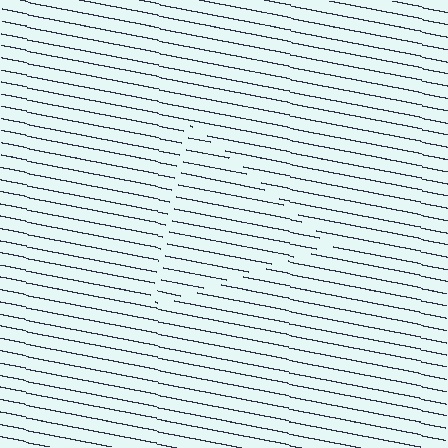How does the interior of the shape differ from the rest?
The interior of the shape contains the same grating, shifted by half a period — the contour is defined by the phase discontinuity where line-ends from the inner and outer gratings abut.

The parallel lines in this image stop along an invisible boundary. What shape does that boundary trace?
An illusory triangle. The interior of the shape contains the same grating, shifted by half a period — the contour is defined by the phase discontinuity where line-ends from the inner and outer gratings abut.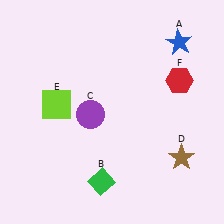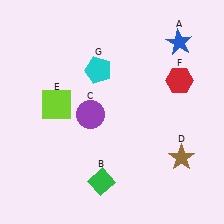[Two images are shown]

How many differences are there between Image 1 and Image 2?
There is 1 difference between the two images.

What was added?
A cyan pentagon (G) was added in Image 2.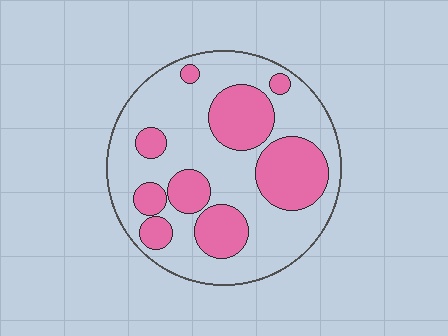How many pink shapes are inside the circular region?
9.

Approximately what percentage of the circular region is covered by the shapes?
Approximately 35%.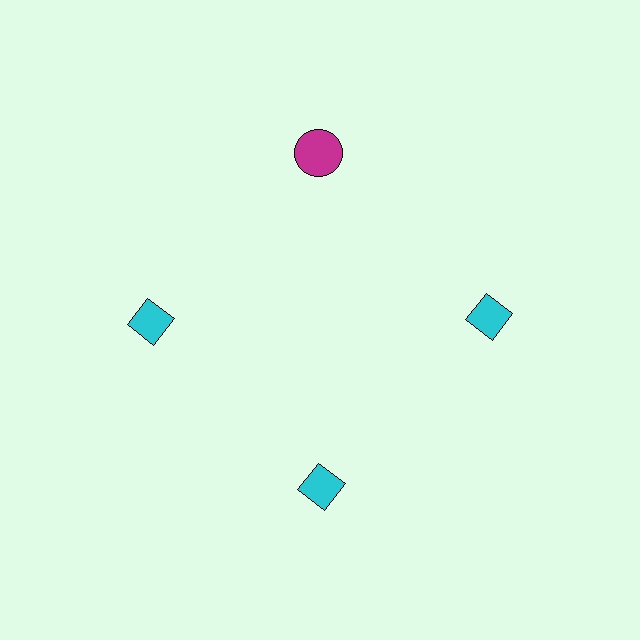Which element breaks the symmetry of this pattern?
The magenta circle at roughly the 12 o'clock position breaks the symmetry. All other shapes are cyan diamonds.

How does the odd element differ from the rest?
It differs in both color (magenta instead of cyan) and shape (circle instead of diamond).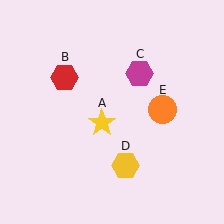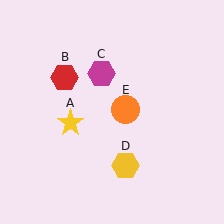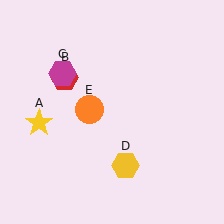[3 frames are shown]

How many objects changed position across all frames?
3 objects changed position: yellow star (object A), magenta hexagon (object C), orange circle (object E).